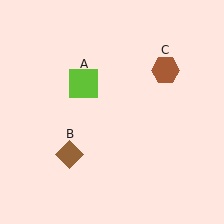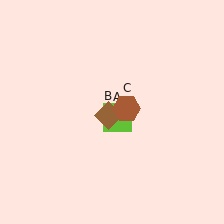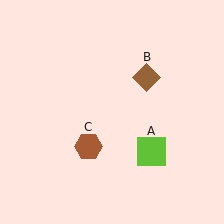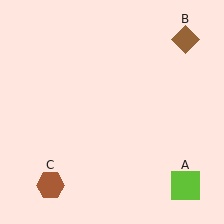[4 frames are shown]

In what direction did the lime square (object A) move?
The lime square (object A) moved down and to the right.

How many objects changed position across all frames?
3 objects changed position: lime square (object A), brown diamond (object B), brown hexagon (object C).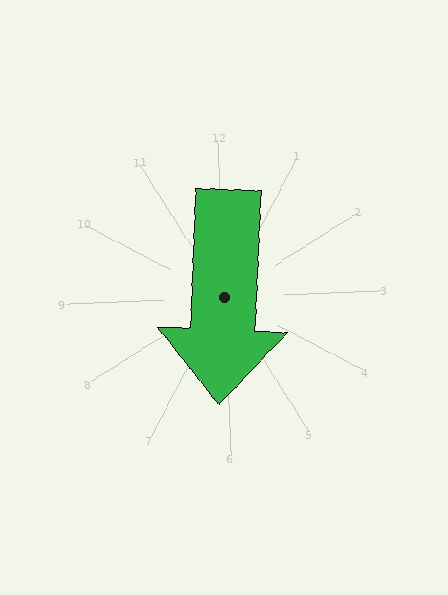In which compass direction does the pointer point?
South.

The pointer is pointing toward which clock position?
Roughly 6 o'clock.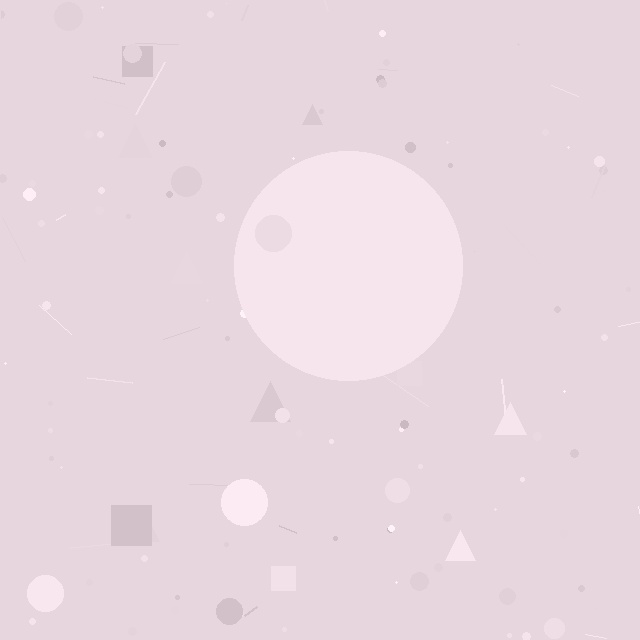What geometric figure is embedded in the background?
A circle is embedded in the background.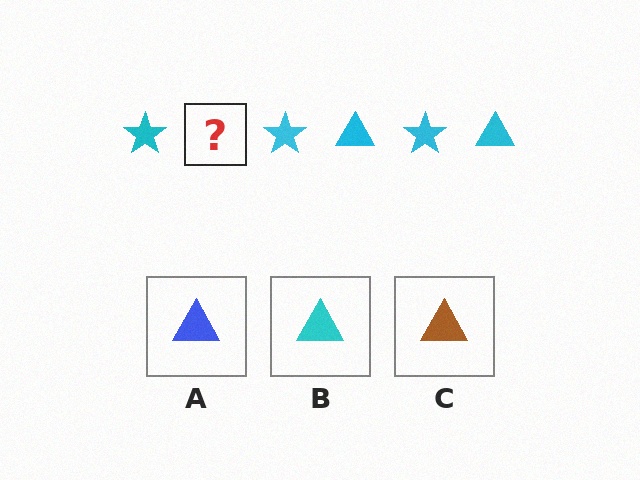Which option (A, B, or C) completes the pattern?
B.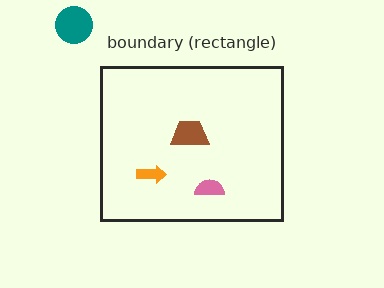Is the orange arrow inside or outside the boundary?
Inside.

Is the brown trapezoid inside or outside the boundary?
Inside.